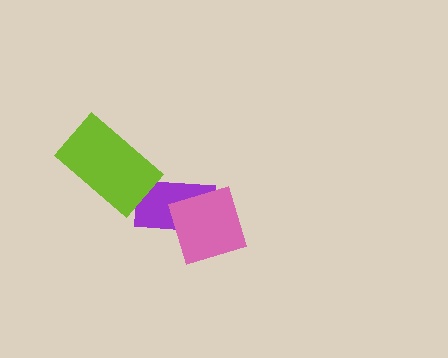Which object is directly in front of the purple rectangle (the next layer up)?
The pink square is directly in front of the purple rectangle.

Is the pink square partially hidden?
No, no other shape covers it.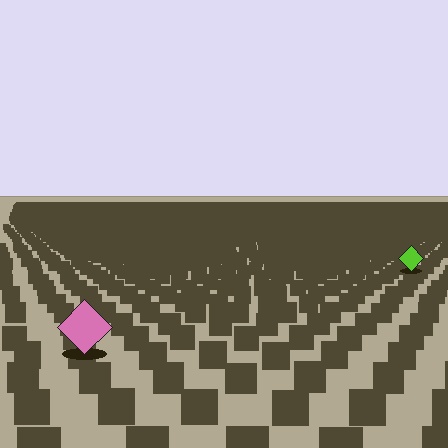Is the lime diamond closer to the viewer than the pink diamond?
No. The pink diamond is closer — you can tell from the texture gradient: the ground texture is coarser near it.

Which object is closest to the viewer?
The pink diamond is closest. The texture marks near it are larger and more spread out.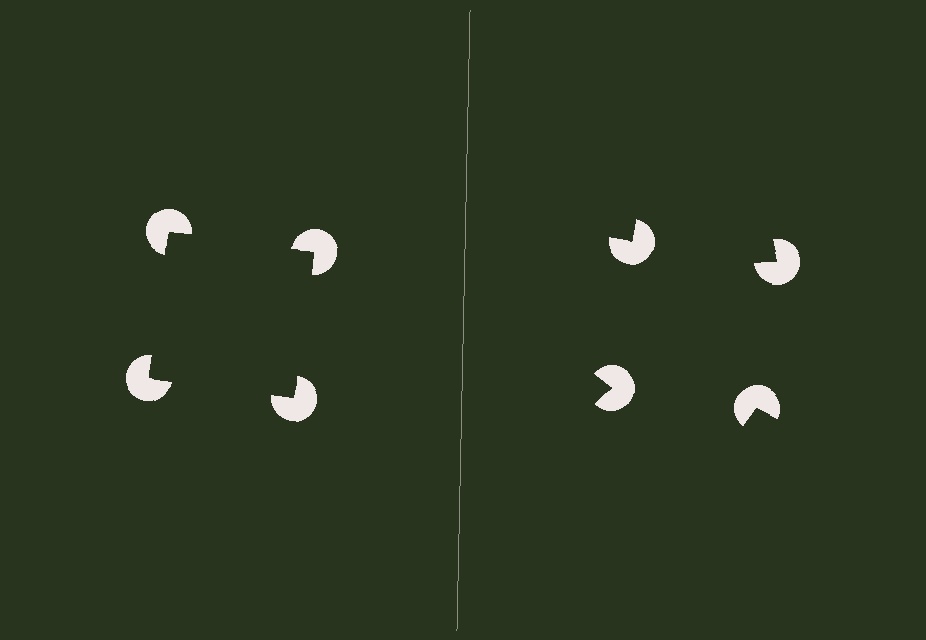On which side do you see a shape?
An illusory square appears on the left side. On the right side the wedge cuts are rotated, so no coherent shape forms.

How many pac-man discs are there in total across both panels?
8 — 4 on each side.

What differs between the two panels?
The pac-man discs are positioned identically on both sides; only the wedge orientations differ. On the left they align to a square; on the right they are misaligned.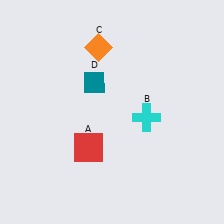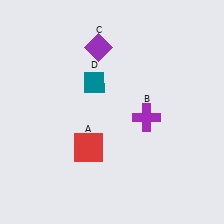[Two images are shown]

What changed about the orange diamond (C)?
In Image 1, C is orange. In Image 2, it changed to purple.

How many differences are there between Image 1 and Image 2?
There are 2 differences between the two images.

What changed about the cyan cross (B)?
In Image 1, B is cyan. In Image 2, it changed to purple.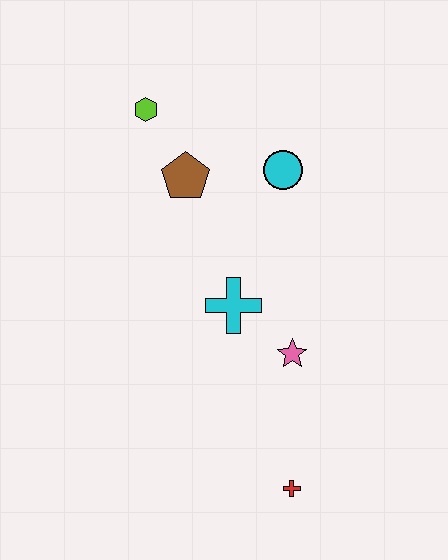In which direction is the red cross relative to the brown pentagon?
The red cross is below the brown pentagon.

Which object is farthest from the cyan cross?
The lime hexagon is farthest from the cyan cross.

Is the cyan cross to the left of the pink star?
Yes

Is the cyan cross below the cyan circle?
Yes